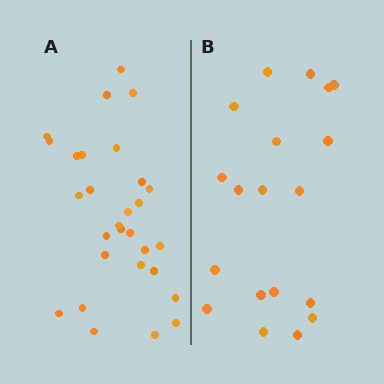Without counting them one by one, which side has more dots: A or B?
Region A (the left region) has more dots.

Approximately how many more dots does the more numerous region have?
Region A has roughly 10 or so more dots than region B.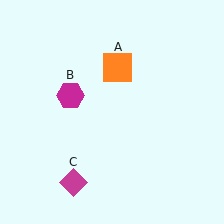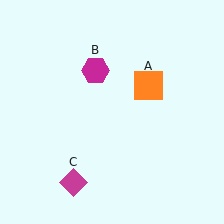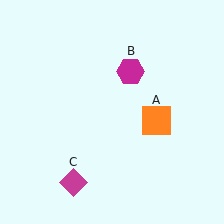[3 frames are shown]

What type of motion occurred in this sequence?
The orange square (object A), magenta hexagon (object B) rotated clockwise around the center of the scene.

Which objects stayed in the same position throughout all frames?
Magenta diamond (object C) remained stationary.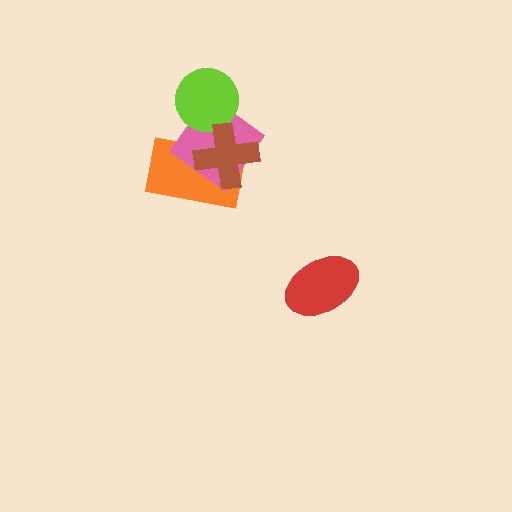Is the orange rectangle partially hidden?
Yes, it is partially covered by another shape.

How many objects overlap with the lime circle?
1 object overlaps with the lime circle.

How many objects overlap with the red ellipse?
0 objects overlap with the red ellipse.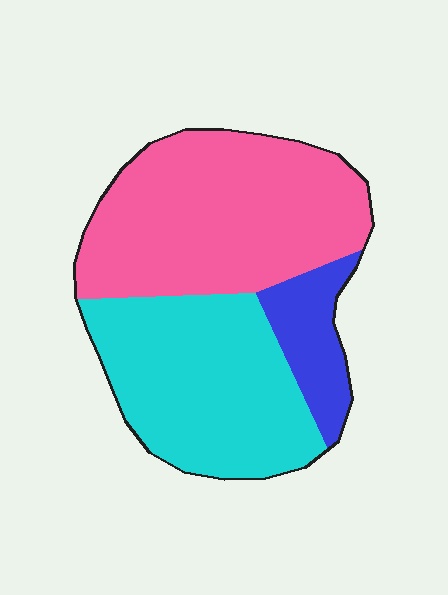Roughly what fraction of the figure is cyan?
Cyan takes up between a third and a half of the figure.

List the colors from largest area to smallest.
From largest to smallest: pink, cyan, blue.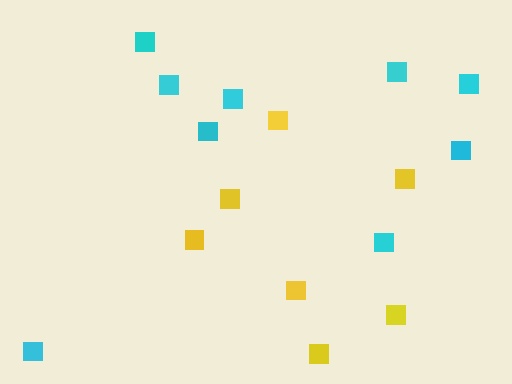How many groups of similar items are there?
There are 2 groups: one group of yellow squares (7) and one group of cyan squares (9).